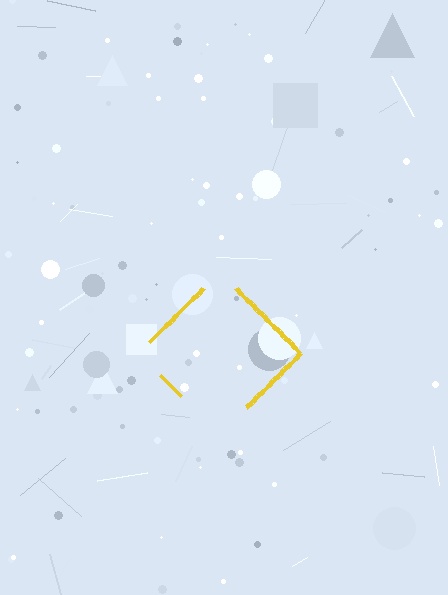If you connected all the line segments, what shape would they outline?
They would outline a diamond.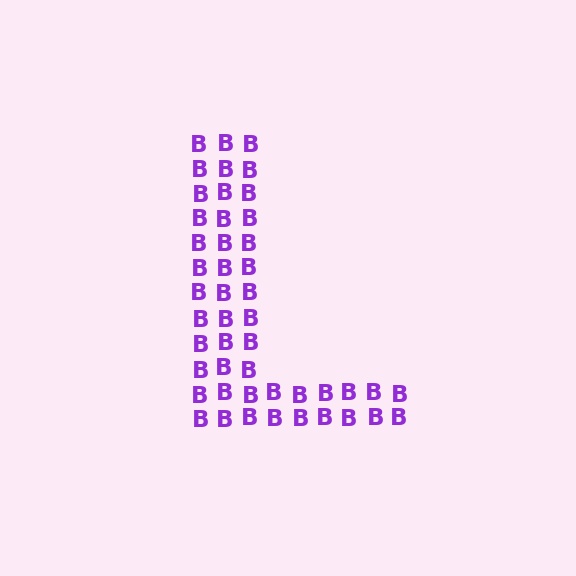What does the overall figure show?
The overall figure shows the letter L.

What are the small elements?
The small elements are letter B's.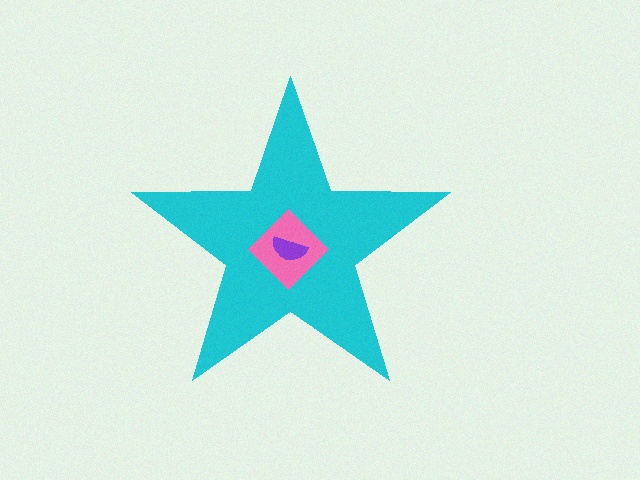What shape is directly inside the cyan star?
The pink diamond.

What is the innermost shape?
The purple semicircle.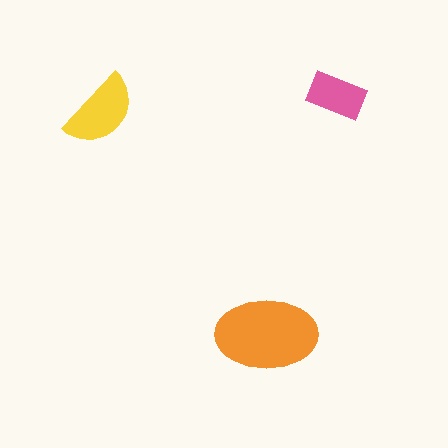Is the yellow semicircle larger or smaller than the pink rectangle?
Larger.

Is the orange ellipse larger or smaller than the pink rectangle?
Larger.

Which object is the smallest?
The pink rectangle.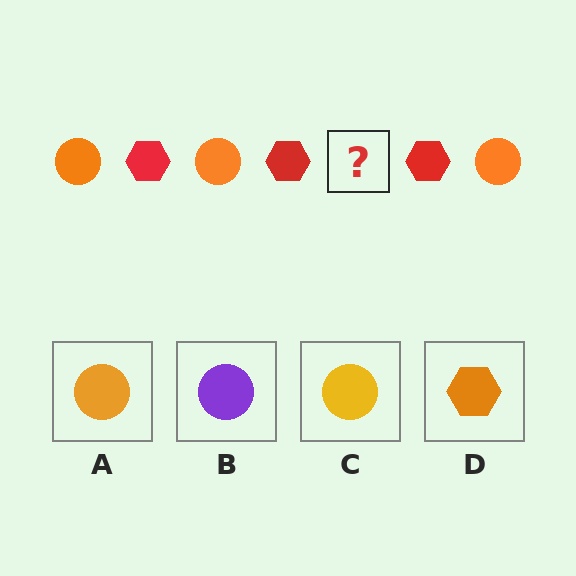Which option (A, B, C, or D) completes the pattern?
A.